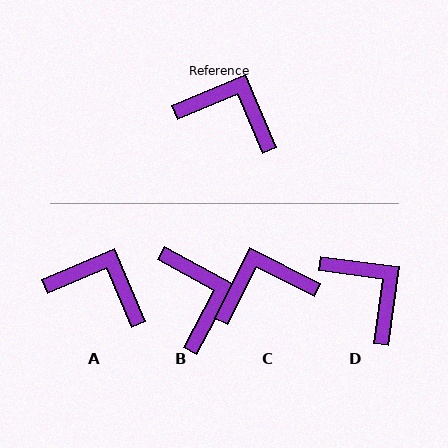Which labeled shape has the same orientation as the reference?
A.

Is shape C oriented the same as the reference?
No, it is off by about 40 degrees.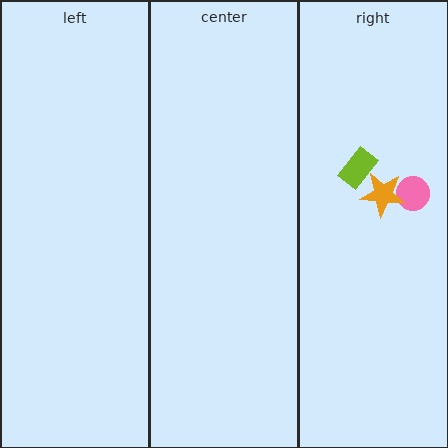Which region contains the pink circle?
The right region.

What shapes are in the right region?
The pink circle, the orange star, the lime rectangle.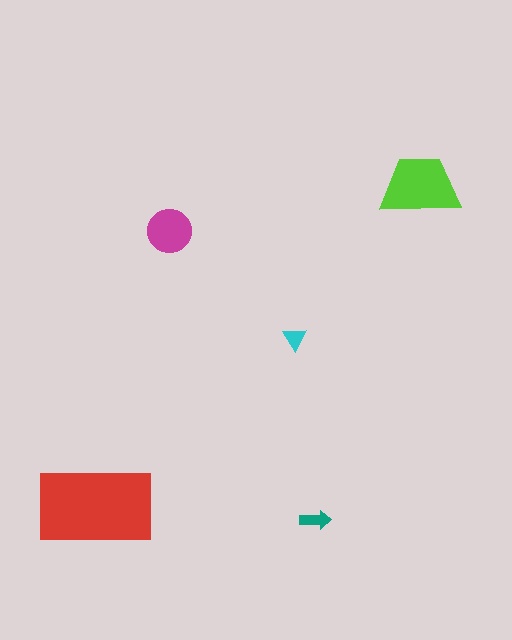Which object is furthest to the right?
The lime trapezoid is rightmost.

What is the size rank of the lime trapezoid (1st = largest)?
2nd.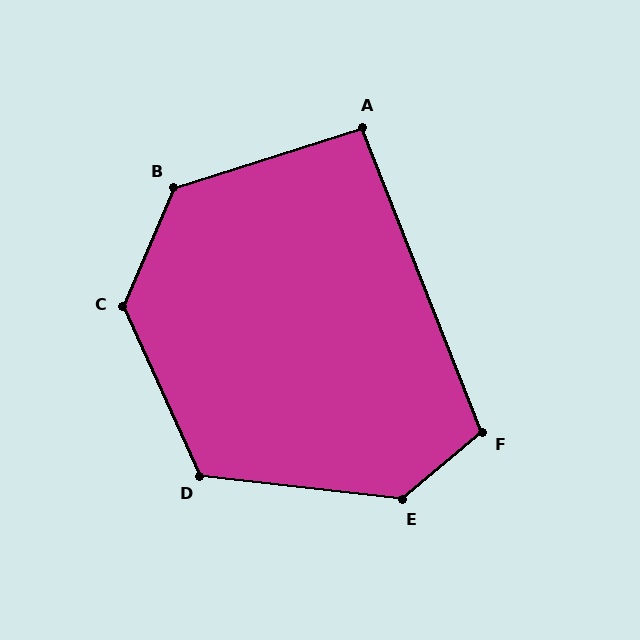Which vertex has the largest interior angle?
E, at approximately 134 degrees.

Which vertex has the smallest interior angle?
A, at approximately 94 degrees.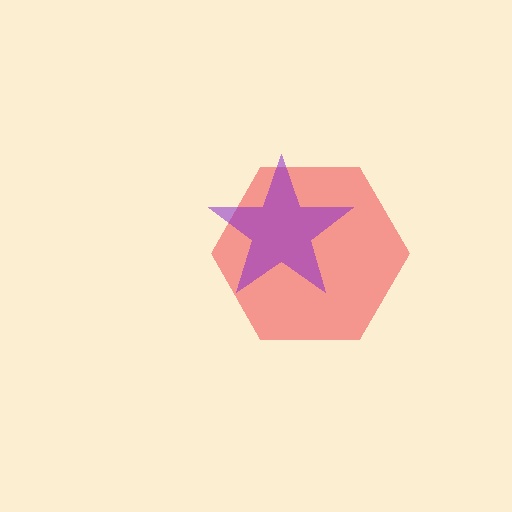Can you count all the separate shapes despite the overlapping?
Yes, there are 2 separate shapes.